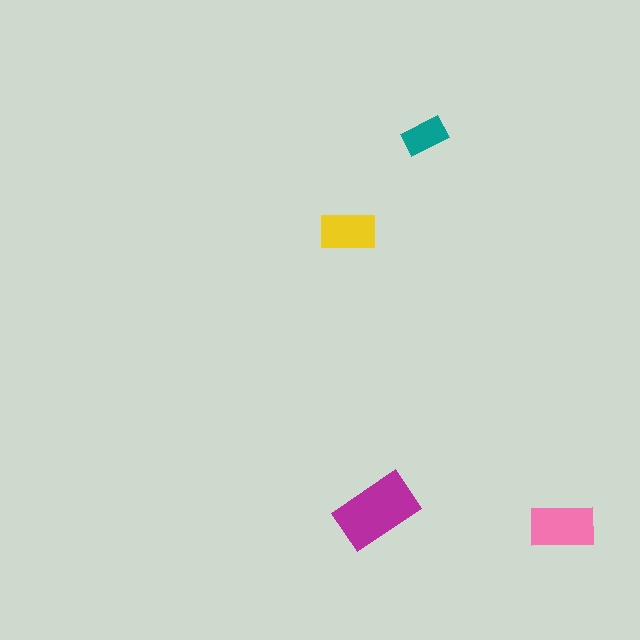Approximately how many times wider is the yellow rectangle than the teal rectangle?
About 1.5 times wider.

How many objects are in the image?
There are 4 objects in the image.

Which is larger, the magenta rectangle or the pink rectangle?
The magenta one.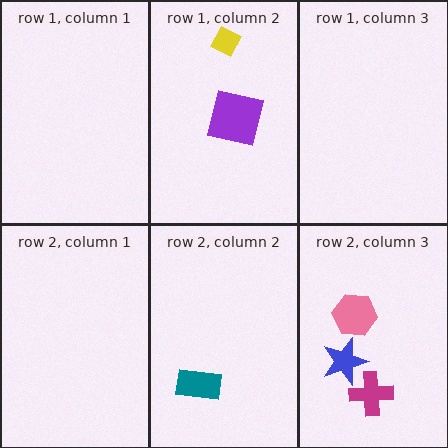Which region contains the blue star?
The row 2, column 3 region.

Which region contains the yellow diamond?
The row 1, column 2 region.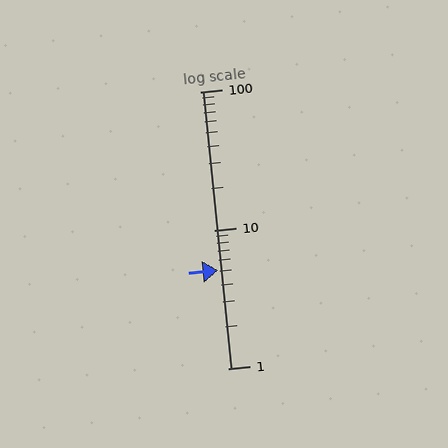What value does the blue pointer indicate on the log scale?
The pointer indicates approximately 5.1.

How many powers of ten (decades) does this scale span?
The scale spans 2 decades, from 1 to 100.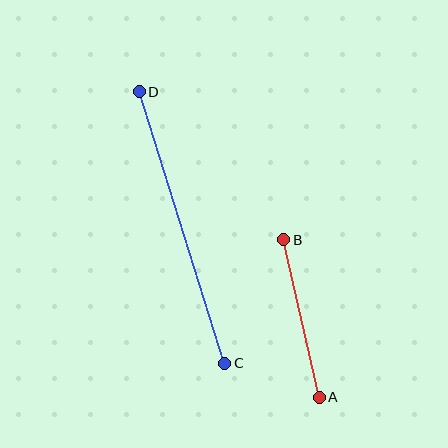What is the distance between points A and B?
The distance is approximately 161 pixels.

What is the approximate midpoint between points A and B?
The midpoint is at approximately (301, 318) pixels.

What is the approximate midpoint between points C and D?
The midpoint is at approximately (182, 228) pixels.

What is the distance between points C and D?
The distance is approximately 285 pixels.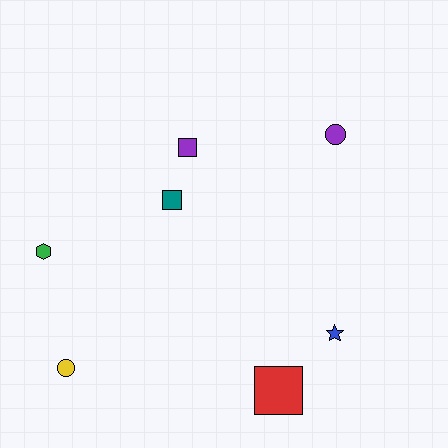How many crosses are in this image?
There are no crosses.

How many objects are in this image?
There are 7 objects.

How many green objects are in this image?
There is 1 green object.